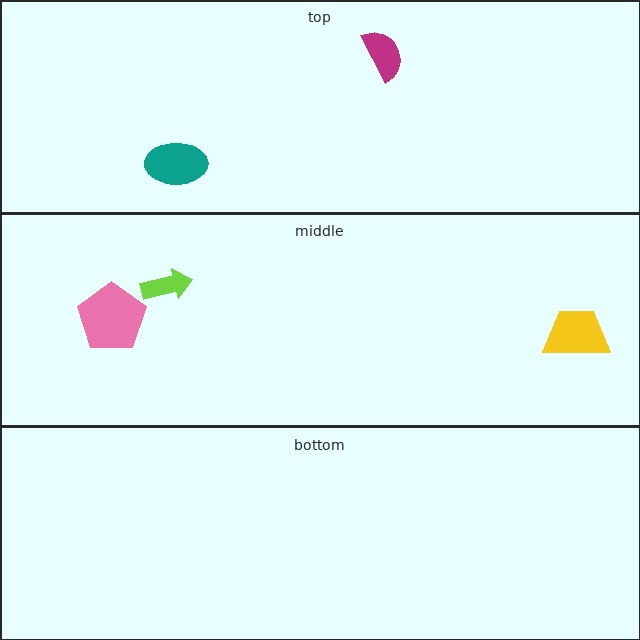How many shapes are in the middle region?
3.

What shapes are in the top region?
The magenta semicircle, the teal ellipse.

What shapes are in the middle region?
The lime arrow, the pink pentagon, the yellow trapezoid.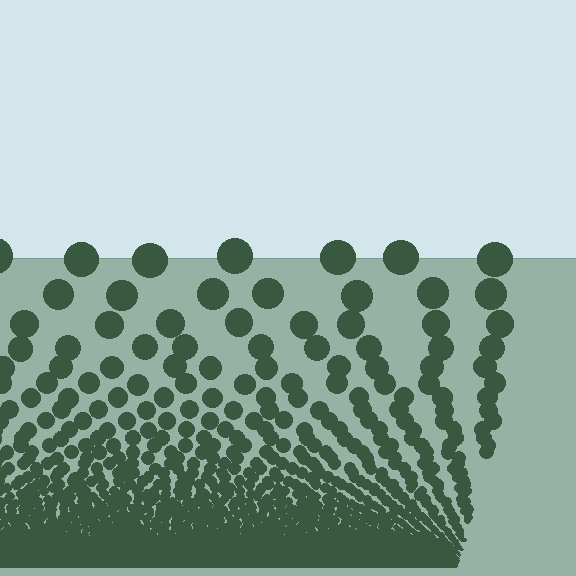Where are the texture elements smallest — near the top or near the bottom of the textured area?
Near the bottom.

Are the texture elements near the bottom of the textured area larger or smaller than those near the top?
Smaller. The gradient is inverted — elements near the bottom are smaller and denser.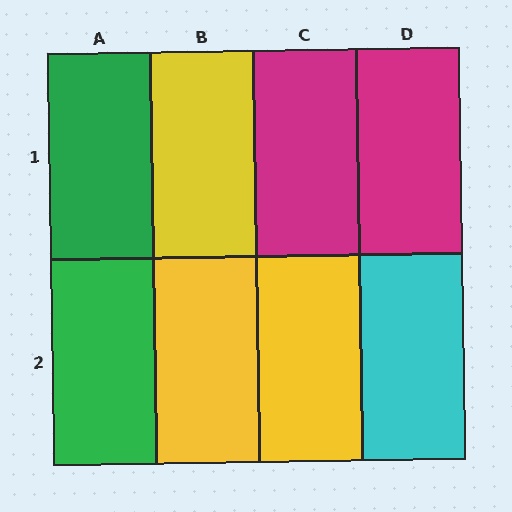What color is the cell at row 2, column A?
Green.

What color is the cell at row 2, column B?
Yellow.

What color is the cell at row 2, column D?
Cyan.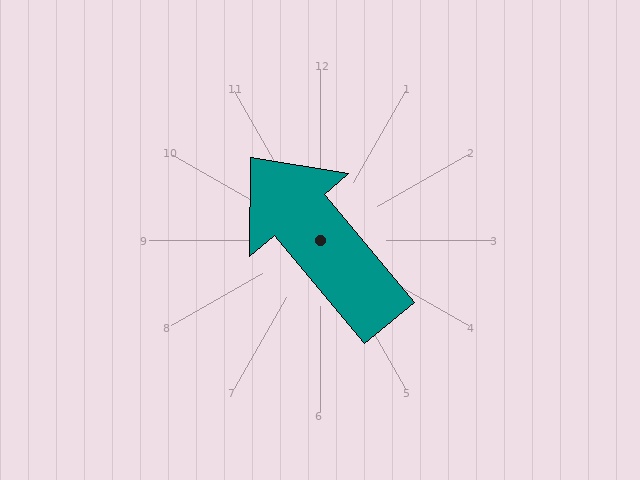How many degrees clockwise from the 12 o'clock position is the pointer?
Approximately 320 degrees.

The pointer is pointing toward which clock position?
Roughly 11 o'clock.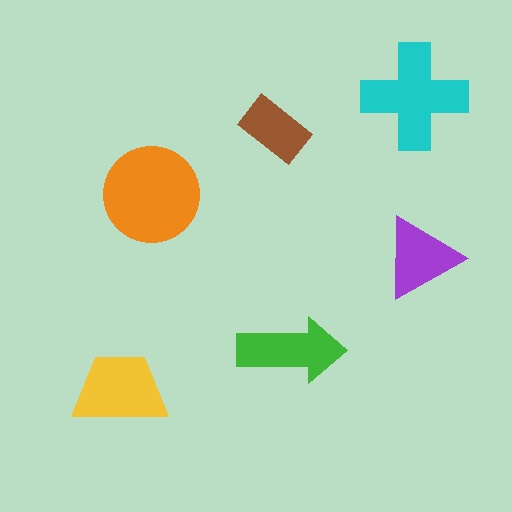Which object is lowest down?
The yellow trapezoid is bottommost.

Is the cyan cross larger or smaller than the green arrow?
Larger.